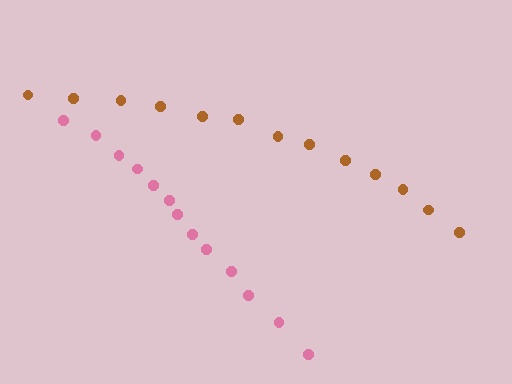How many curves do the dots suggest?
There are 2 distinct paths.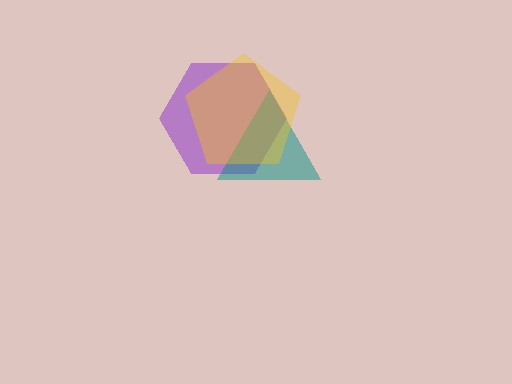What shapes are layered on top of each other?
The layered shapes are: a purple hexagon, a teal triangle, a yellow pentagon.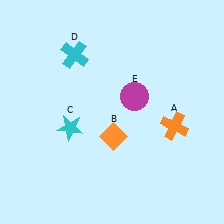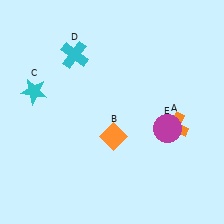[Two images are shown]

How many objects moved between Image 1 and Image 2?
2 objects moved between the two images.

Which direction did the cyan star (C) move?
The cyan star (C) moved up.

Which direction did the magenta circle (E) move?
The magenta circle (E) moved right.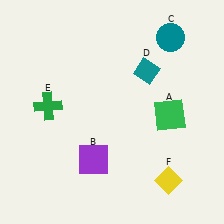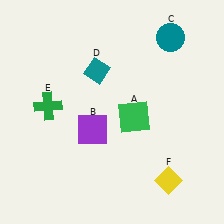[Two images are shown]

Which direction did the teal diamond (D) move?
The teal diamond (D) moved left.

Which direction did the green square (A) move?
The green square (A) moved left.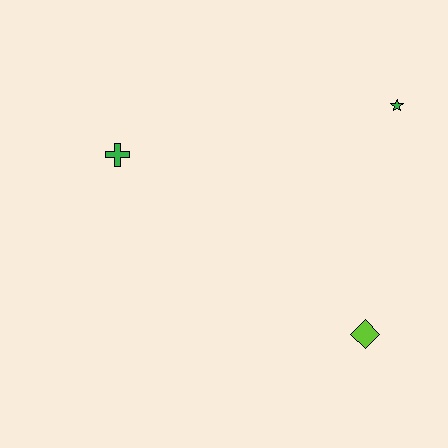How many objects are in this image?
There are 3 objects.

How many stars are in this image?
There is 1 star.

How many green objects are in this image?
There are 2 green objects.